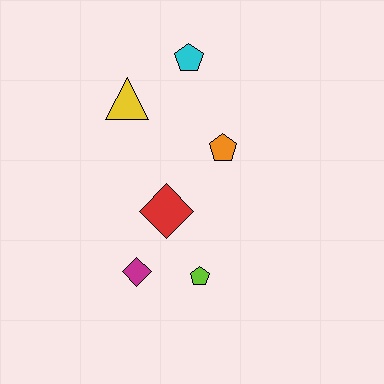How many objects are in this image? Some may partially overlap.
There are 6 objects.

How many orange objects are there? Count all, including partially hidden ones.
There is 1 orange object.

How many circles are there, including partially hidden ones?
There are no circles.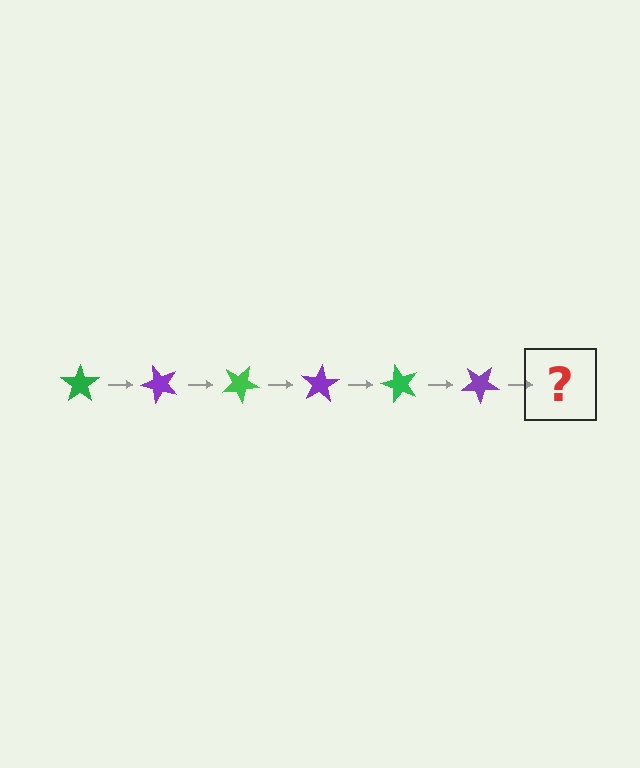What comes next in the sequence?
The next element should be a green star, rotated 300 degrees from the start.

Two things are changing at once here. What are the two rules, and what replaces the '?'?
The two rules are that it rotates 50 degrees each step and the color cycles through green and purple. The '?' should be a green star, rotated 300 degrees from the start.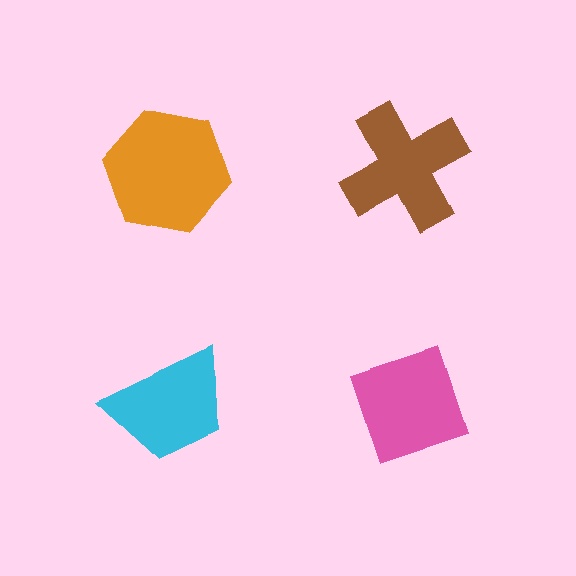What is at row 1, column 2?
A brown cross.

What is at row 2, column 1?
A cyan trapezoid.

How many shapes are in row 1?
2 shapes.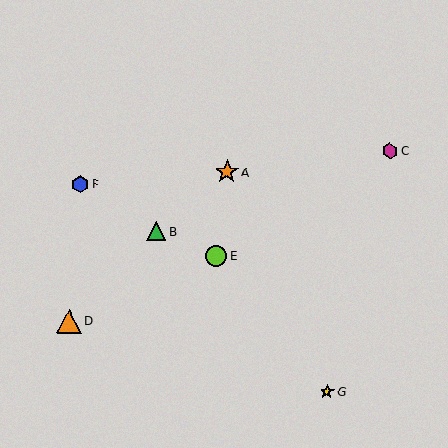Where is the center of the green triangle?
The center of the green triangle is at (156, 231).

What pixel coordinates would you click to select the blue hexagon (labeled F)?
Click at (80, 184) to select the blue hexagon F.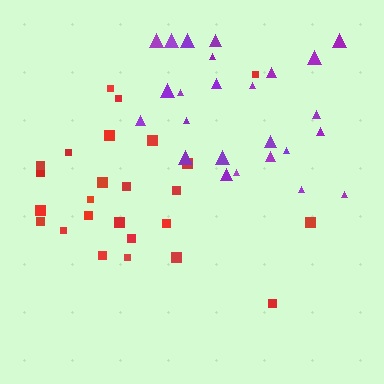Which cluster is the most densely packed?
Red.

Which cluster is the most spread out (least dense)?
Purple.